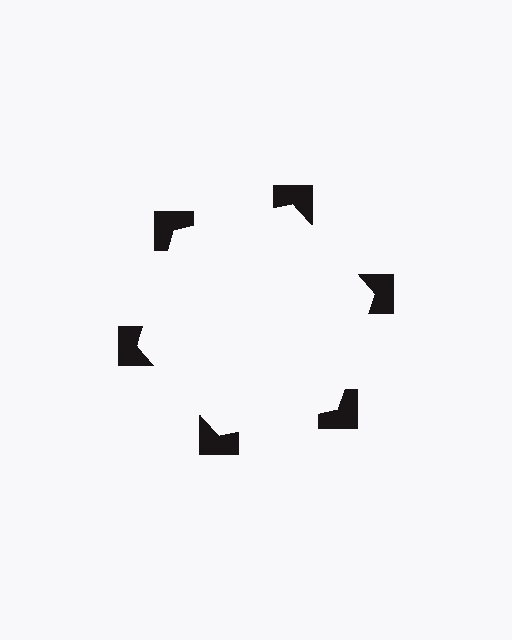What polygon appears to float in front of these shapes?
An illusory hexagon — its edges are inferred from the aligned wedge cuts in the notched squares, not physically drawn.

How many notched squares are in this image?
There are 6 — one at each vertex of the illusory hexagon.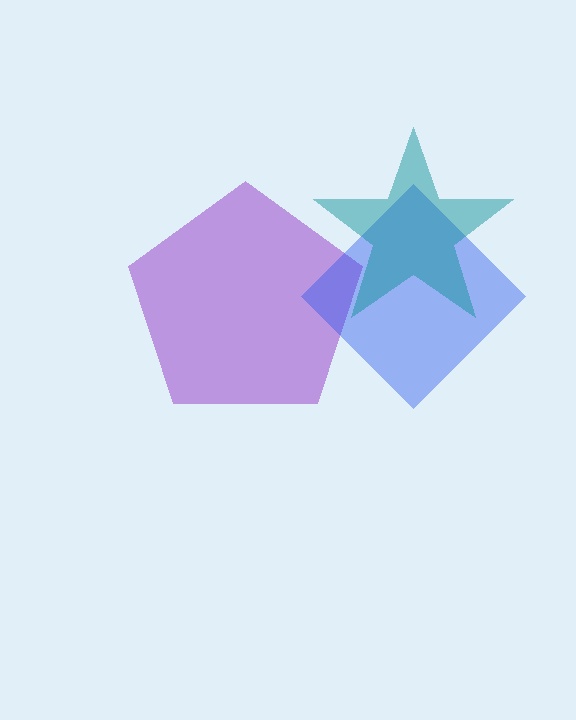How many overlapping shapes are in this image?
There are 3 overlapping shapes in the image.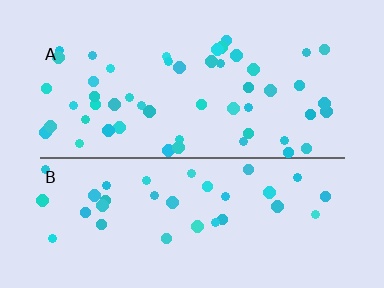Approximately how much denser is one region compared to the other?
Approximately 1.4× — region A over region B.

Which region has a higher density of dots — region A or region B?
A (the top).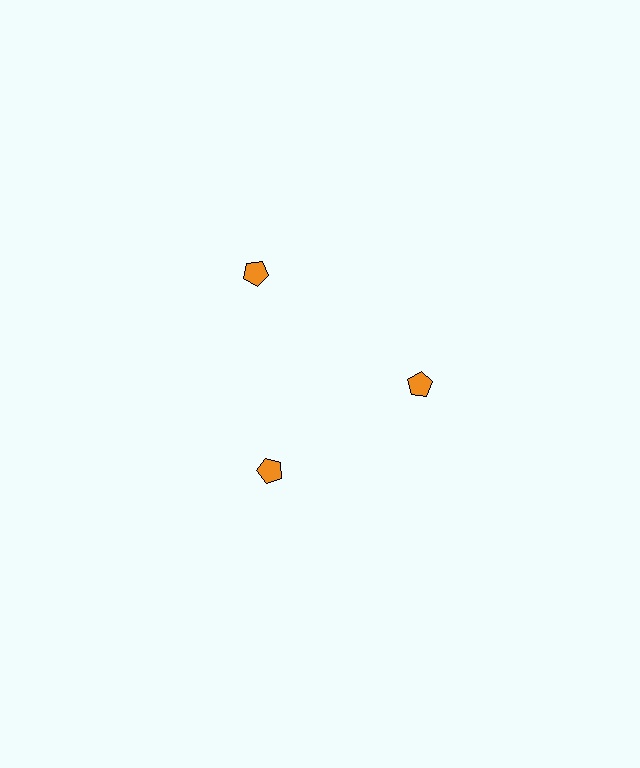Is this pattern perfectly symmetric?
No. The 3 orange pentagons are arranged in a ring, but one element near the 11 o'clock position is pushed outward from the center, breaking the 3-fold rotational symmetry.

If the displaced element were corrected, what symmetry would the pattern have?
It would have 3-fold rotational symmetry — the pattern would map onto itself every 120 degrees.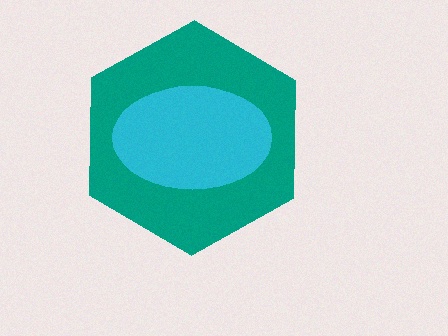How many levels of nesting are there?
2.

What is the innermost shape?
The cyan ellipse.